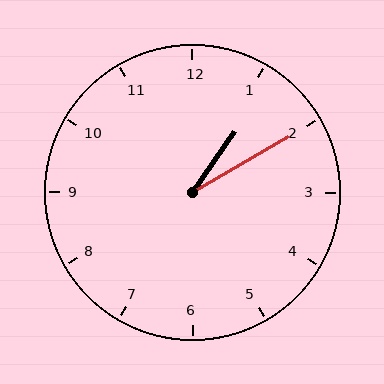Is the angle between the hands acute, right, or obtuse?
It is acute.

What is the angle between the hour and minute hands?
Approximately 25 degrees.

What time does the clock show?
1:10.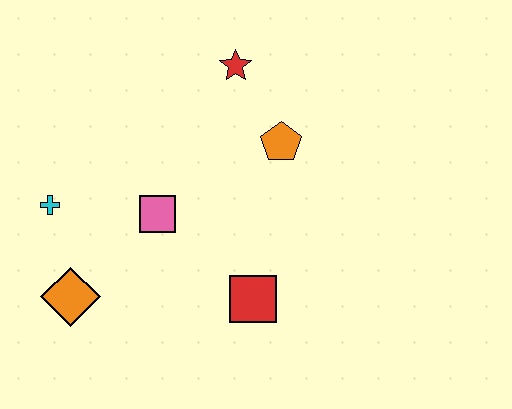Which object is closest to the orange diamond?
The cyan cross is closest to the orange diamond.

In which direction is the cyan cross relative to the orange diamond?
The cyan cross is above the orange diamond.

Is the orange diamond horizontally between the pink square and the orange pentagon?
No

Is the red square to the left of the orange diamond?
No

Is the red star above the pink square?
Yes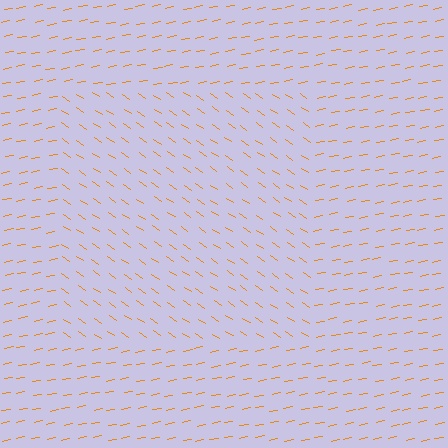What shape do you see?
I see a rectangle.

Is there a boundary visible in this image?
Yes, there is a texture boundary formed by a change in line orientation.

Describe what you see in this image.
The image is filled with small orange line segments. A rectangle region in the image has lines oriented differently from the surrounding lines, creating a visible texture boundary.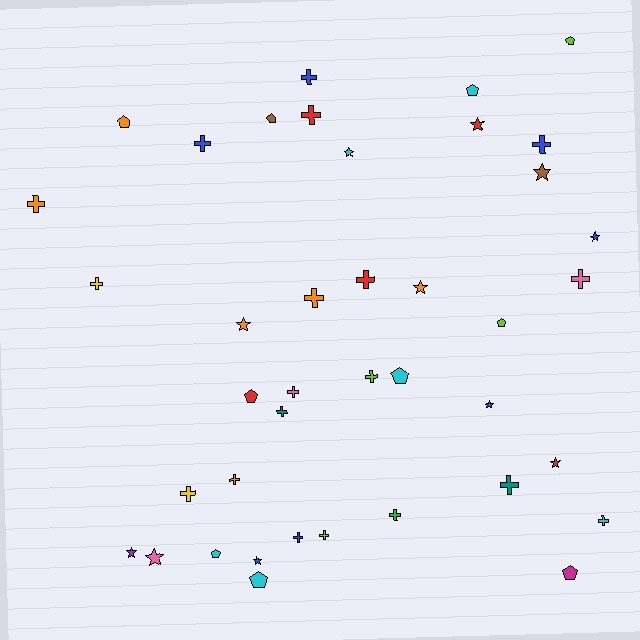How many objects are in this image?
There are 40 objects.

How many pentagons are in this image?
There are 10 pentagons.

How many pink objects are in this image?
There are 3 pink objects.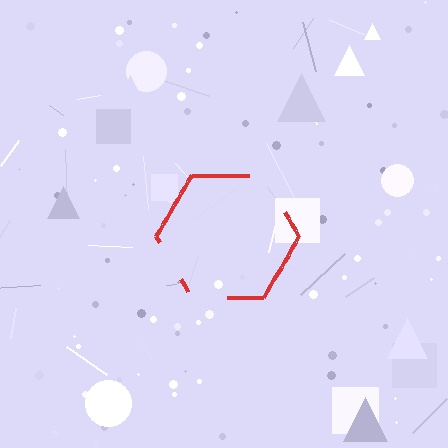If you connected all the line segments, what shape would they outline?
They would outline a hexagon.